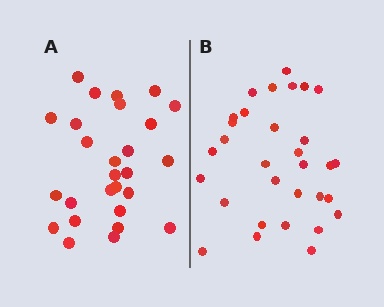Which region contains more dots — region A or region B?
Region B (the right region) has more dots.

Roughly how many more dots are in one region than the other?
Region B has about 4 more dots than region A.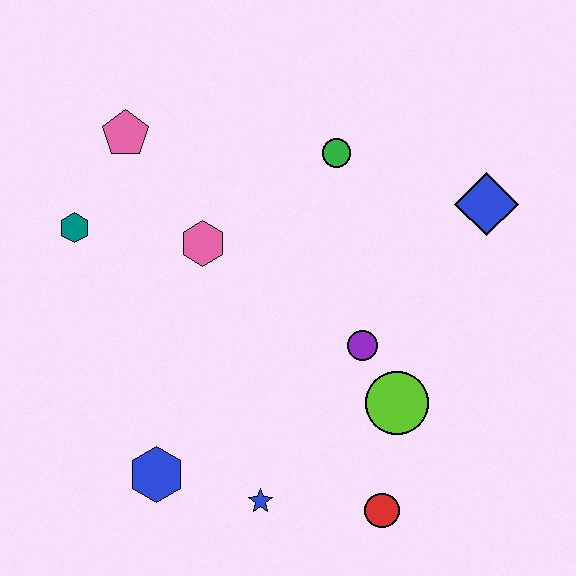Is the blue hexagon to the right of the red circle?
No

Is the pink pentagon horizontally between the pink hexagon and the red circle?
No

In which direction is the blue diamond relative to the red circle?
The blue diamond is above the red circle.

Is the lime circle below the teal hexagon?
Yes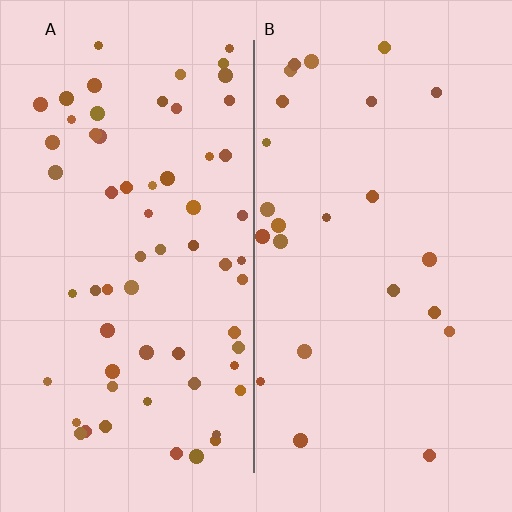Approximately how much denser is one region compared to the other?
Approximately 2.6× — region A over region B.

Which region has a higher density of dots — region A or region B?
A (the left).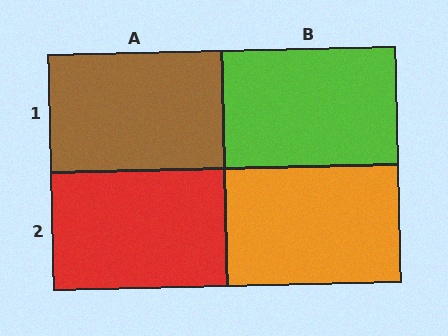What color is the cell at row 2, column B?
Orange.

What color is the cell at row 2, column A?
Red.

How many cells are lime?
1 cell is lime.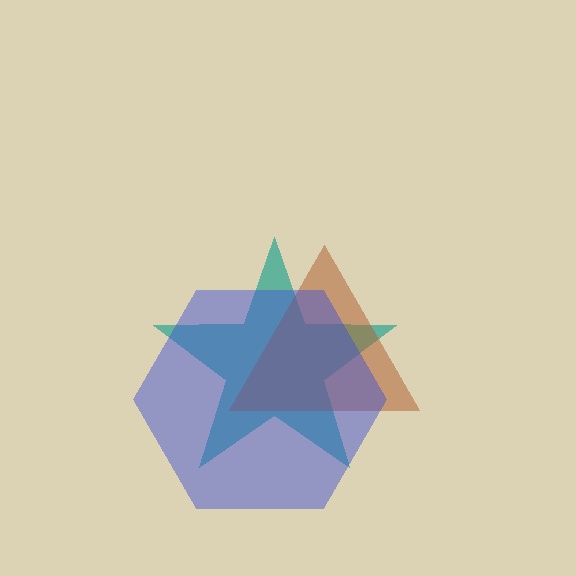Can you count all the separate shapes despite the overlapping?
Yes, there are 3 separate shapes.